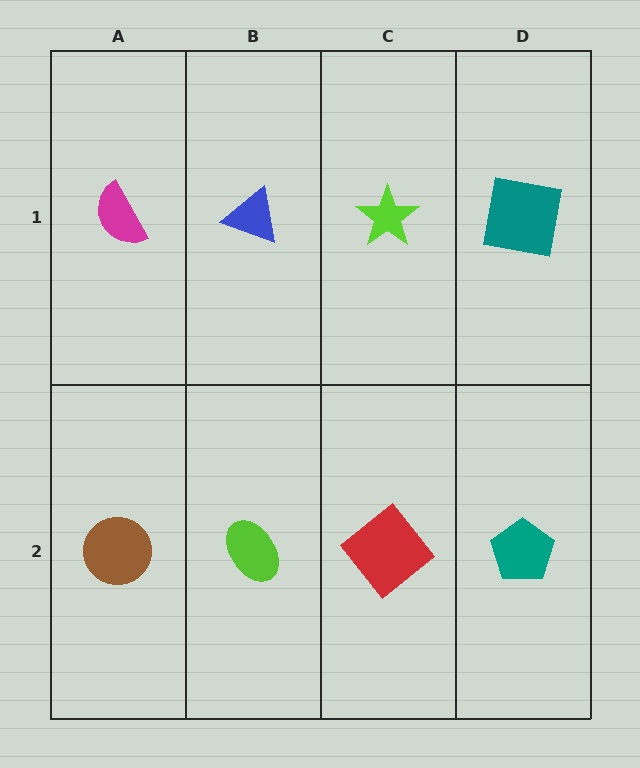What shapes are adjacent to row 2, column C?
A lime star (row 1, column C), a lime ellipse (row 2, column B), a teal pentagon (row 2, column D).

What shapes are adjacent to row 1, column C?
A red diamond (row 2, column C), a blue triangle (row 1, column B), a teal square (row 1, column D).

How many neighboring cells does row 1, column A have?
2.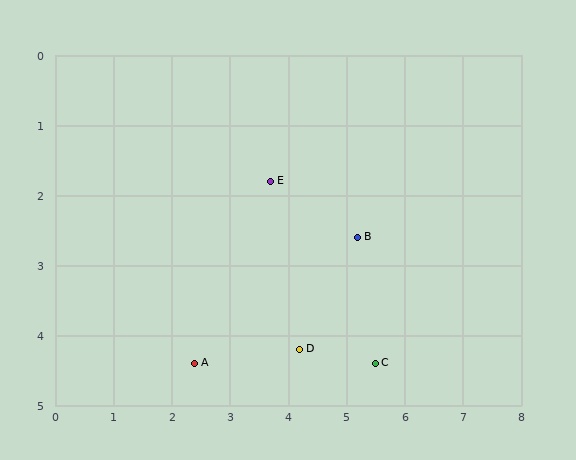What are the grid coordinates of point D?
Point D is at approximately (4.2, 4.2).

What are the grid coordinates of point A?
Point A is at approximately (2.4, 4.4).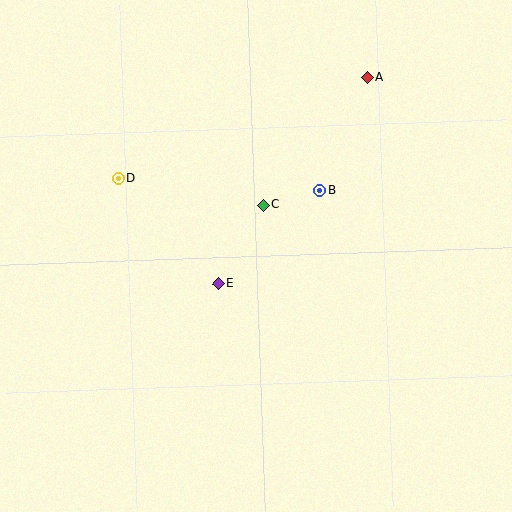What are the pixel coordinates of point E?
Point E is at (218, 284).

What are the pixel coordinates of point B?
Point B is at (320, 190).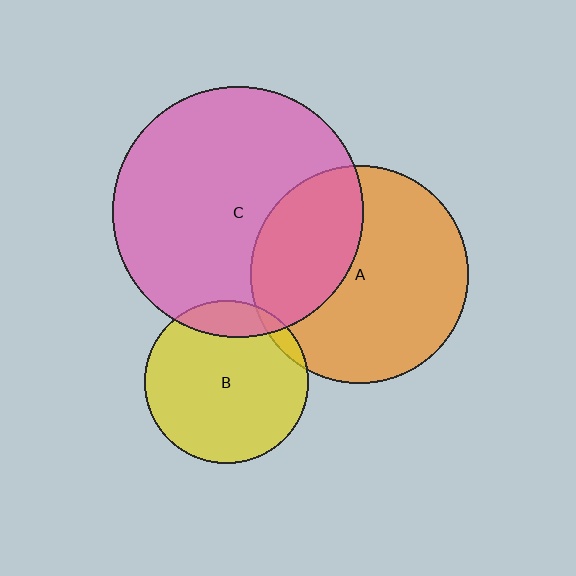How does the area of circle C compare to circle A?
Approximately 1.3 times.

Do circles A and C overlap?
Yes.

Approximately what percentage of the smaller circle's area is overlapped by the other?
Approximately 35%.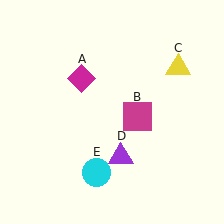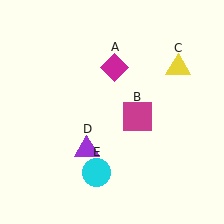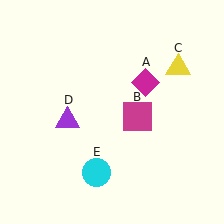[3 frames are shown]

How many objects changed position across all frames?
2 objects changed position: magenta diamond (object A), purple triangle (object D).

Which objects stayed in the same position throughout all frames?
Magenta square (object B) and yellow triangle (object C) and cyan circle (object E) remained stationary.